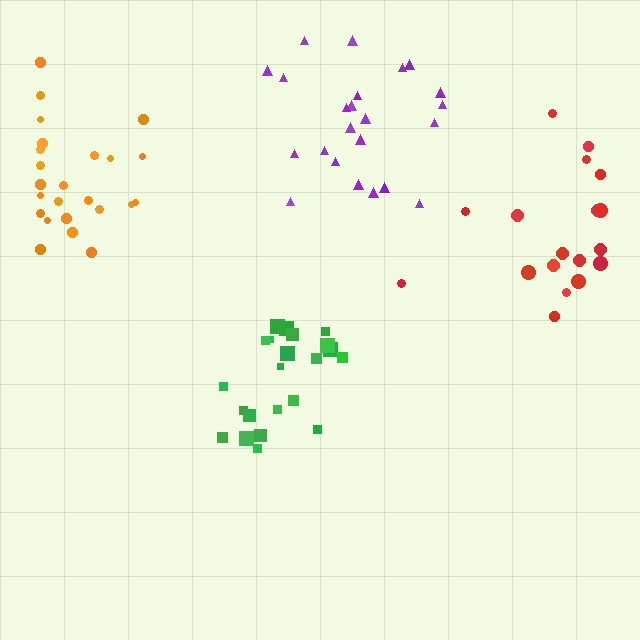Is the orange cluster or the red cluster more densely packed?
Orange.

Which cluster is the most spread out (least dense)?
Red.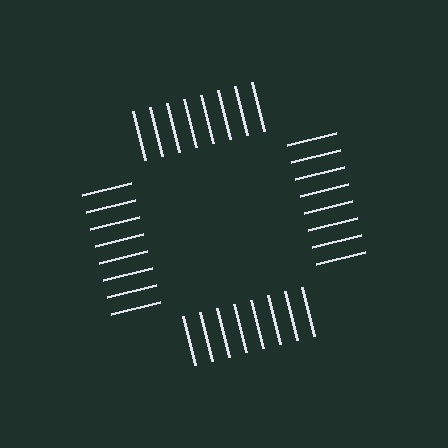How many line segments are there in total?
32 — 8 along each of the 4 edges.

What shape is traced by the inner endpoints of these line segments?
An illusory square — the line segments terminate on its edges but no continuous stroke is drawn.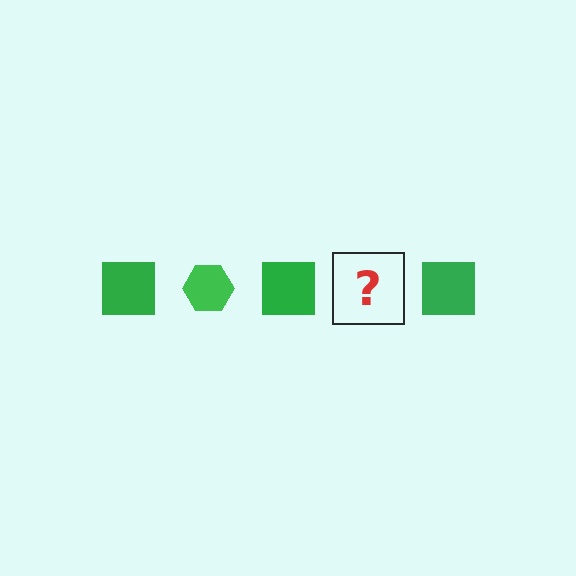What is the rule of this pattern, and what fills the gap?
The rule is that the pattern cycles through square, hexagon shapes in green. The gap should be filled with a green hexagon.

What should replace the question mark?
The question mark should be replaced with a green hexagon.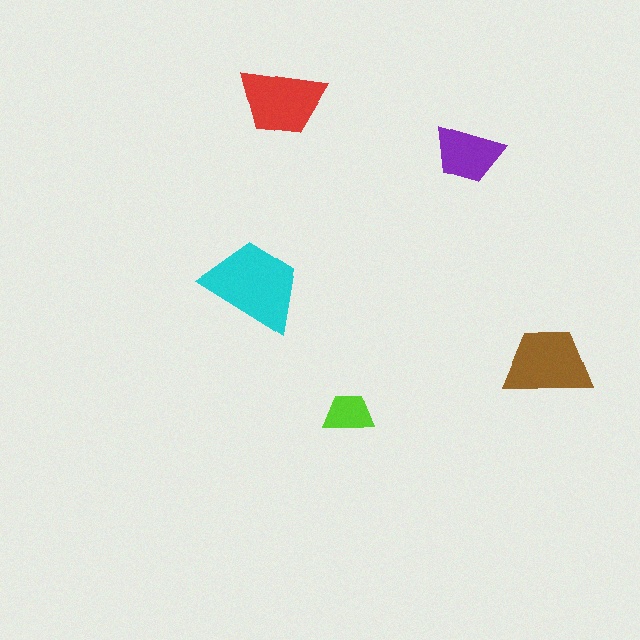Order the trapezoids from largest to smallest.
the cyan one, the brown one, the red one, the purple one, the lime one.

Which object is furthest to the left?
The cyan trapezoid is leftmost.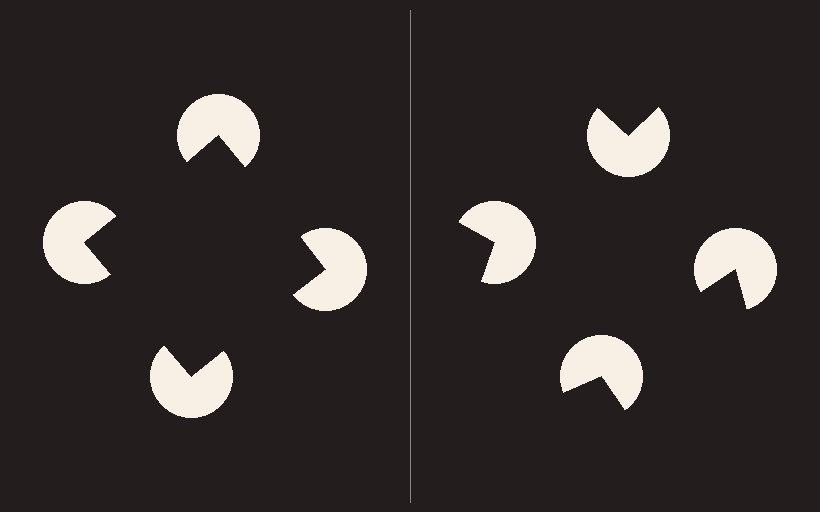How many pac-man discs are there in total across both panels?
8 — 4 on each side.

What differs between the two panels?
The pac-man discs are positioned identically on both sides; only the wedge orientations differ. On the left they align to a square; on the right they are misaligned.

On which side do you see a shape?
An illusory square appears on the left side. On the right side the wedge cuts are rotated, so no coherent shape forms.